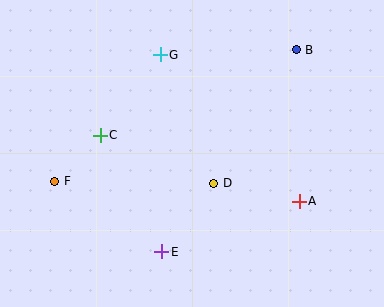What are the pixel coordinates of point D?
Point D is at (214, 183).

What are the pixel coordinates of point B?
Point B is at (296, 50).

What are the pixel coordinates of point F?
Point F is at (55, 181).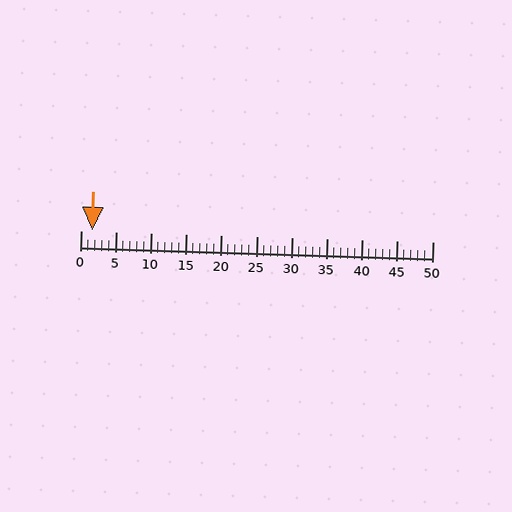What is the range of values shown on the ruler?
The ruler shows values from 0 to 50.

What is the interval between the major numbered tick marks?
The major tick marks are spaced 5 units apart.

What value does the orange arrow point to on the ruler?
The orange arrow points to approximately 2.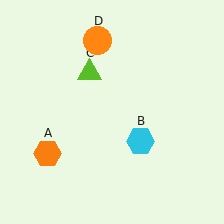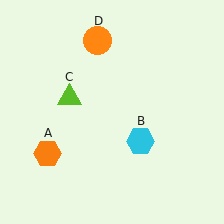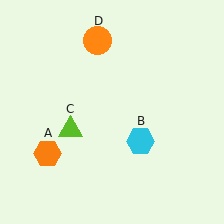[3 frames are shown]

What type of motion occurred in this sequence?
The lime triangle (object C) rotated counterclockwise around the center of the scene.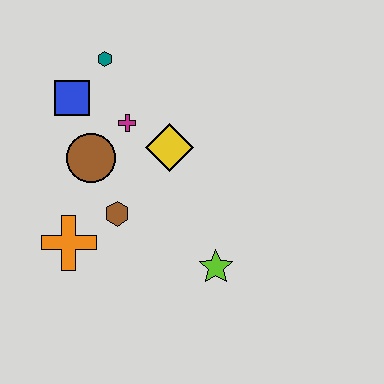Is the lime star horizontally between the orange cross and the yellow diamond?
No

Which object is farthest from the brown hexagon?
The teal hexagon is farthest from the brown hexagon.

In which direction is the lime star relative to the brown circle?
The lime star is to the right of the brown circle.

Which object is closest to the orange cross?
The brown hexagon is closest to the orange cross.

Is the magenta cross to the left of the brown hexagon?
No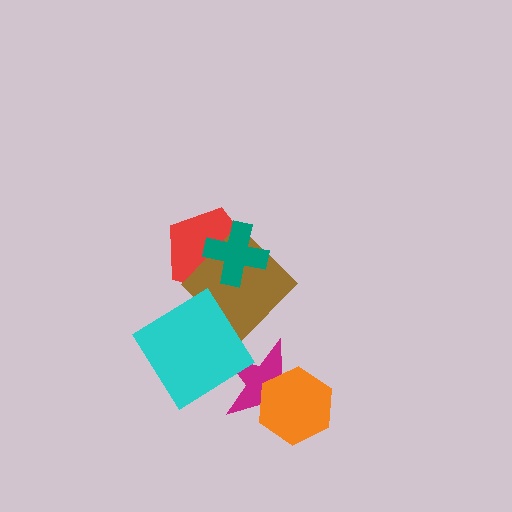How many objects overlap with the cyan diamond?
1 object overlaps with the cyan diamond.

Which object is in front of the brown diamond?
The teal cross is in front of the brown diamond.